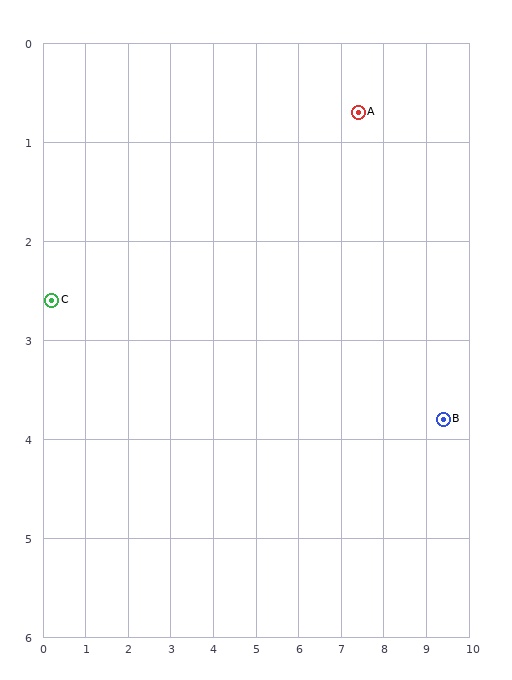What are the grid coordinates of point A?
Point A is at approximately (7.4, 0.7).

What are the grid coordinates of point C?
Point C is at approximately (0.2, 2.6).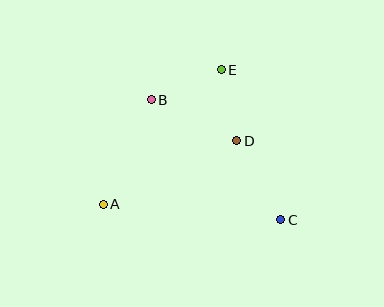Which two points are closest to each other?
Points D and E are closest to each other.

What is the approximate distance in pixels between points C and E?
The distance between C and E is approximately 161 pixels.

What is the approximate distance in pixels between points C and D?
The distance between C and D is approximately 91 pixels.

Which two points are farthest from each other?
Points A and E are farthest from each other.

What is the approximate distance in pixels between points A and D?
The distance between A and D is approximately 148 pixels.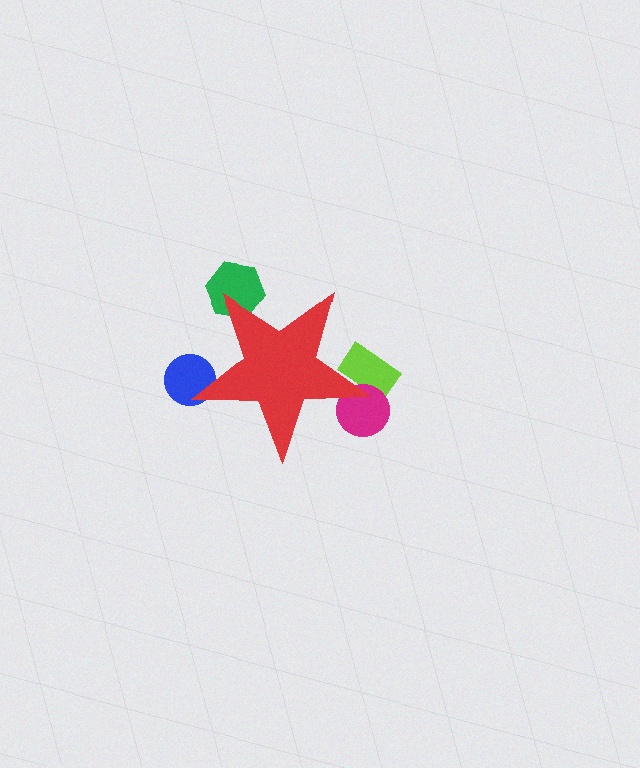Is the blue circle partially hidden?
Yes, the blue circle is partially hidden behind the red star.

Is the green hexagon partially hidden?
Yes, the green hexagon is partially hidden behind the red star.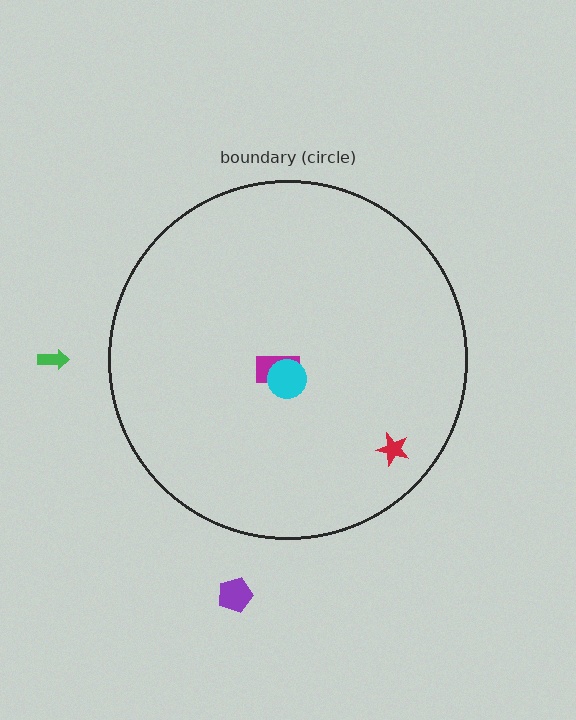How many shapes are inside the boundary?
3 inside, 2 outside.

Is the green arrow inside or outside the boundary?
Outside.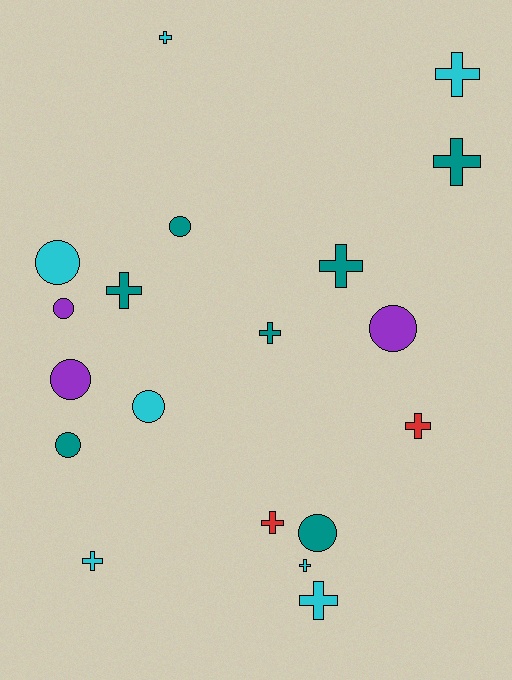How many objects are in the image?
There are 19 objects.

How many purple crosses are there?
There are no purple crosses.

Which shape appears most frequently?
Cross, with 11 objects.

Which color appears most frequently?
Cyan, with 7 objects.